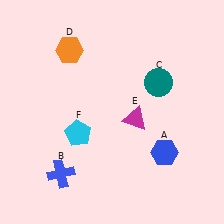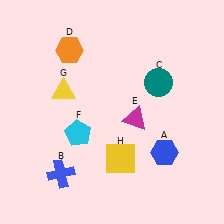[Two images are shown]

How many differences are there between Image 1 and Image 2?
There are 2 differences between the two images.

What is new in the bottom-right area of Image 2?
A yellow square (H) was added in the bottom-right area of Image 2.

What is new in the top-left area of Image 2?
A yellow triangle (G) was added in the top-left area of Image 2.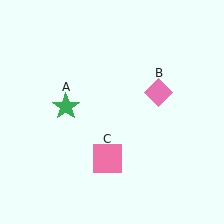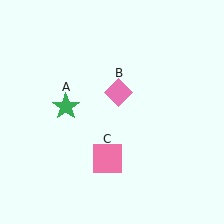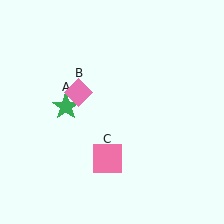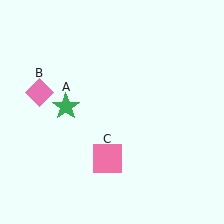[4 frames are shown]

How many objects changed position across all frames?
1 object changed position: pink diamond (object B).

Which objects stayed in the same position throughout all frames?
Green star (object A) and pink square (object C) remained stationary.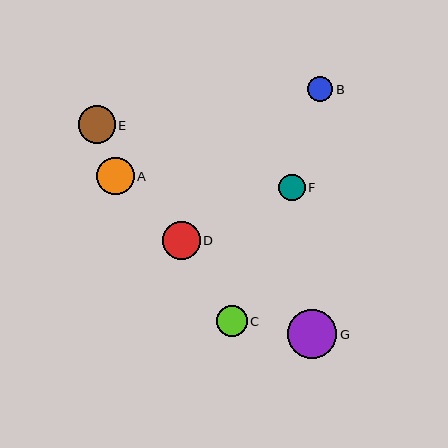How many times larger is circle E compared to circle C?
Circle E is approximately 1.2 times the size of circle C.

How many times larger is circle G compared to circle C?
Circle G is approximately 1.6 times the size of circle C.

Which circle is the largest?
Circle G is the largest with a size of approximately 49 pixels.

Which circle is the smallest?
Circle B is the smallest with a size of approximately 25 pixels.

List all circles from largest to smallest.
From largest to smallest: G, D, A, E, C, F, B.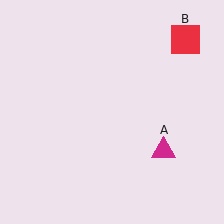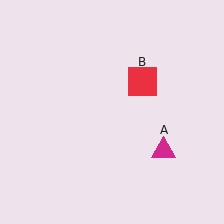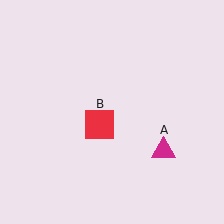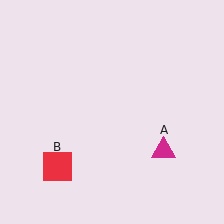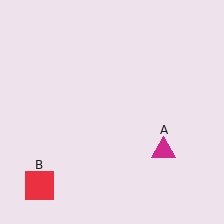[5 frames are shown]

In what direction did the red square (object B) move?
The red square (object B) moved down and to the left.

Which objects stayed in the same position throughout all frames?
Magenta triangle (object A) remained stationary.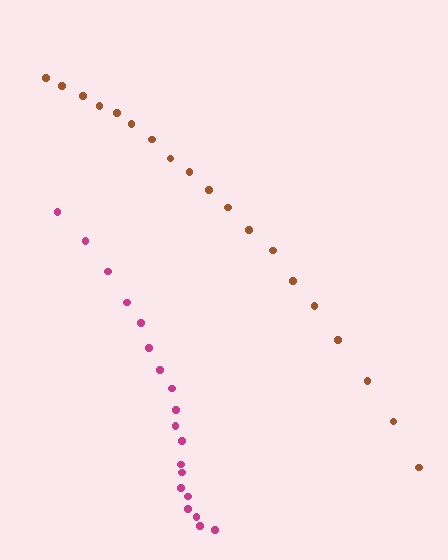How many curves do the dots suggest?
There are 2 distinct paths.